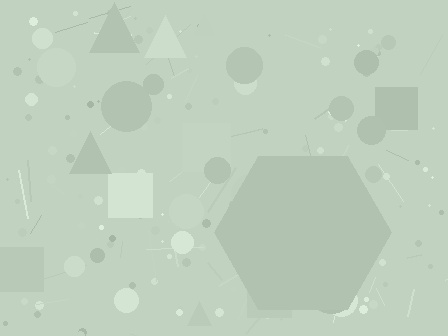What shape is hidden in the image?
A hexagon is hidden in the image.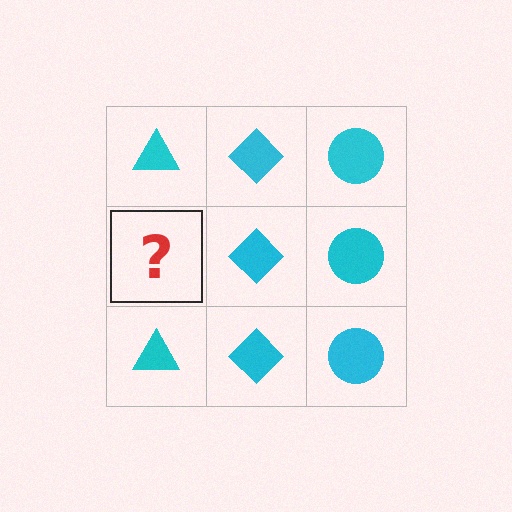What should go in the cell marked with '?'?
The missing cell should contain a cyan triangle.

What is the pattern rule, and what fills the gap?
The rule is that each column has a consistent shape. The gap should be filled with a cyan triangle.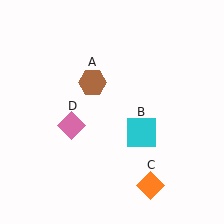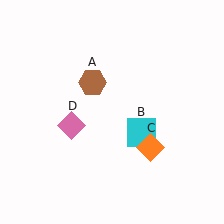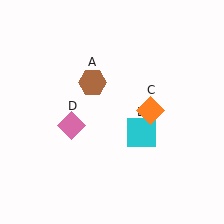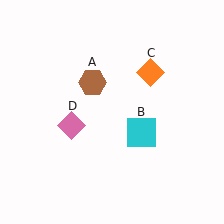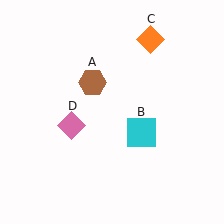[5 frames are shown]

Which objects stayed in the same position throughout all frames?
Brown hexagon (object A) and cyan square (object B) and pink diamond (object D) remained stationary.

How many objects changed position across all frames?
1 object changed position: orange diamond (object C).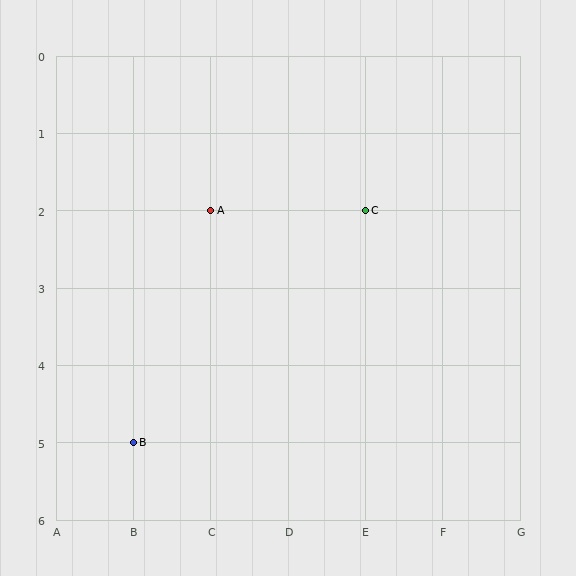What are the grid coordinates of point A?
Point A is at grid coordinates (C, 2).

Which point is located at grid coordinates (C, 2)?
Point A is at (C, 2).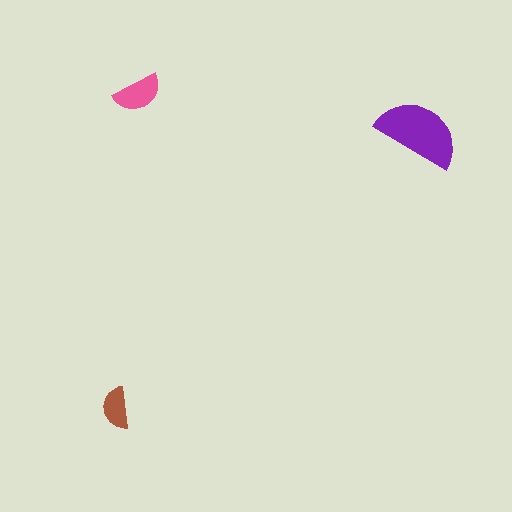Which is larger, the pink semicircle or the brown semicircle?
The pink one.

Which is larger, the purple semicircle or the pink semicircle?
The purple one.